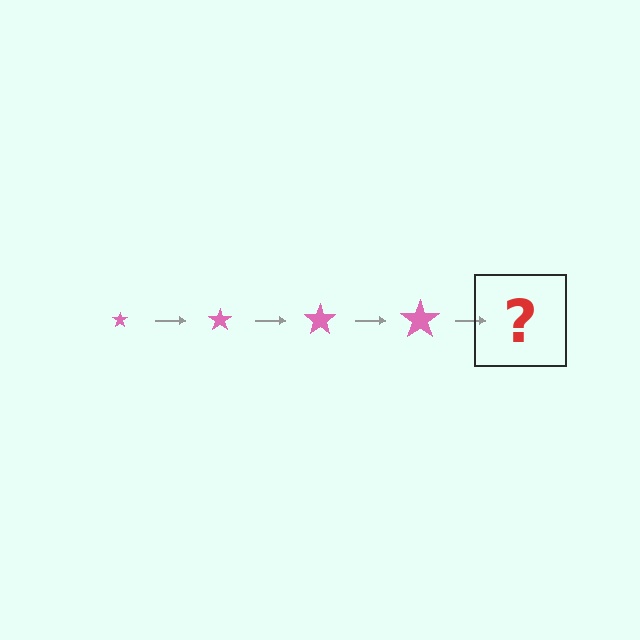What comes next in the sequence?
The next element should be a pink star, larger than the previous one.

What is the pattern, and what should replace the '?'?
The pattern is that the star gets progressively larger each step. The '?' should be a pink star, larger than the previous one.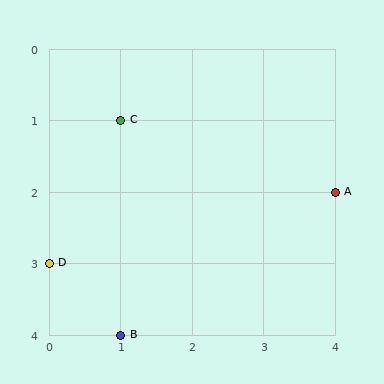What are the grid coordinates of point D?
Point D is at grid coordinates (0, 3).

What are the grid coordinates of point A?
Point A is at grid coordinates (4, 2).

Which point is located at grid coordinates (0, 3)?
Point D is at (0, 3).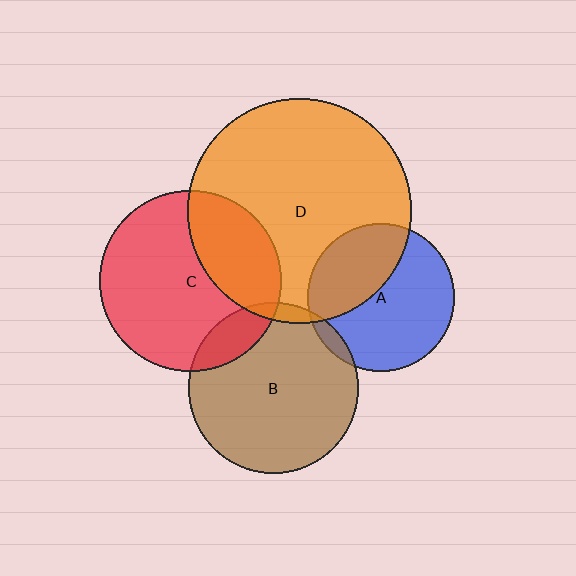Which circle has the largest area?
Circle D (orange).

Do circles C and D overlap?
Yes.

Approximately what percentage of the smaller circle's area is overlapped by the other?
Approximately 30%.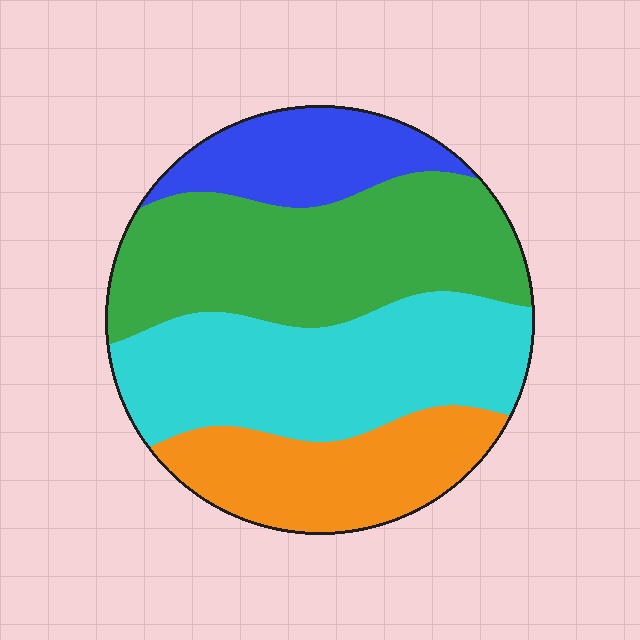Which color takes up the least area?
Blue, at roughly 15%.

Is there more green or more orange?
Green.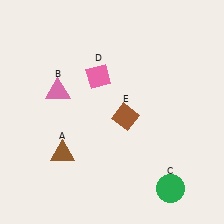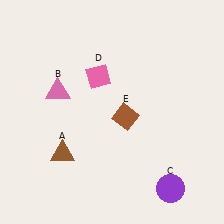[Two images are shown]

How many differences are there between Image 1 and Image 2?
There is 1 difference between the two images.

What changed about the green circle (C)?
In Image 1, C is green. In Image 2, it changed to purple.